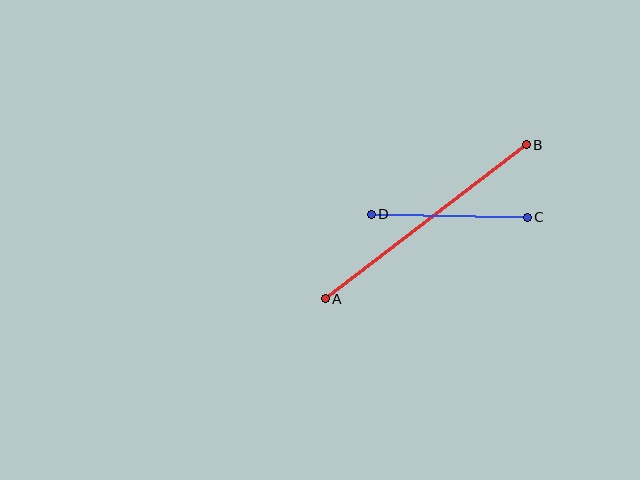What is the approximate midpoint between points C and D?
The midpoint is at approximately (449, 216) pixels.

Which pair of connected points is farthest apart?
Points A and B are farthest apart.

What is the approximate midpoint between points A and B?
The midpoint is at approximately (426, 222) pixels.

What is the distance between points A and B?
The distance is approximately 254 pixels.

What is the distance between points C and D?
The distance is approximately 156 pixels.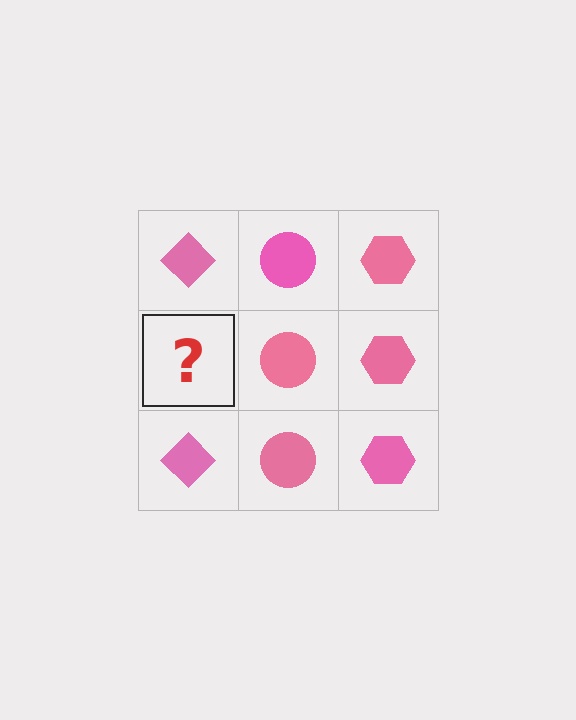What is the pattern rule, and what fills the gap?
The rule is that each column has a consistent shape. The gap should be filled with a pink diamond.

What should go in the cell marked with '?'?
The missing cell should contain a pink diamond.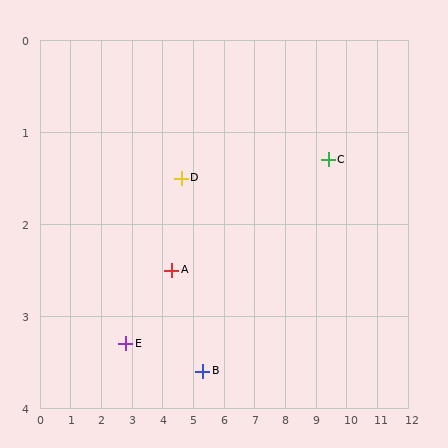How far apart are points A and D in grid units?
Points A and D are about 1.0 grid units apart.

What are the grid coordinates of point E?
Point E is at approximately (2.8, 3.3).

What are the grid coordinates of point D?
Point D is at approximately (4.6, 1.5).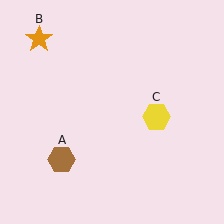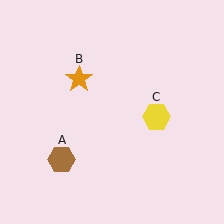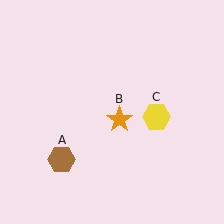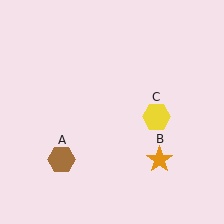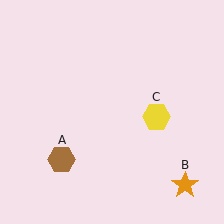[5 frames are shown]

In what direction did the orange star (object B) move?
The orange star (object B) moved down and to the right.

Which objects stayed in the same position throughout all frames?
Brown hexagon (object A) and yellow hexagon (object C) remained stationary.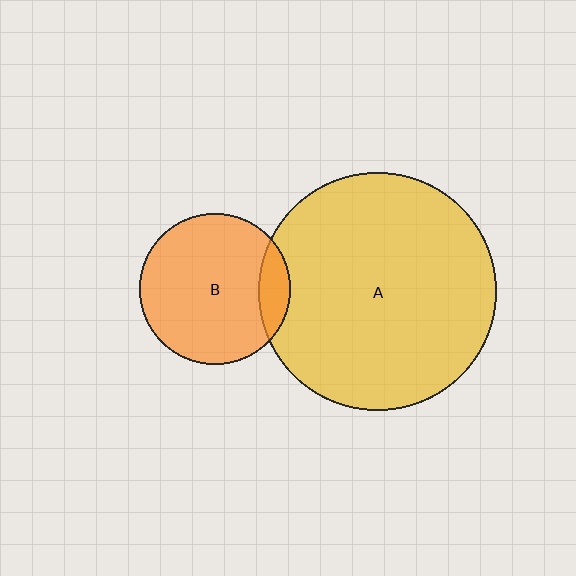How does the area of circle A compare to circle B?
Approximately 2.5 times.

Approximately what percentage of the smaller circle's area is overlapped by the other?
Approximately 10%.